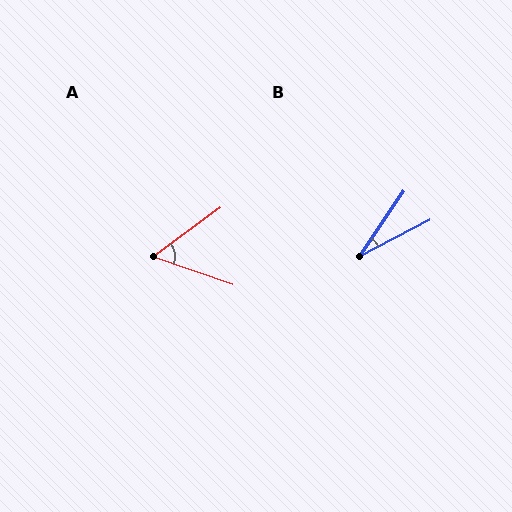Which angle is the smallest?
B, at approximately 28 degrees.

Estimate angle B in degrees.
Approximately 28 degrees.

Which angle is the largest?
A, at approximately 55 degrees.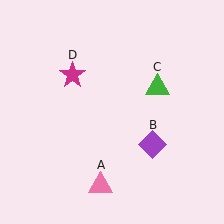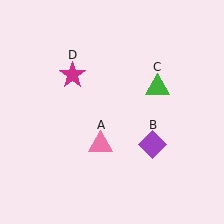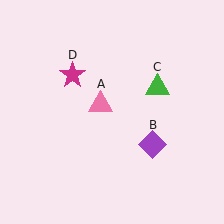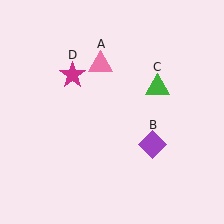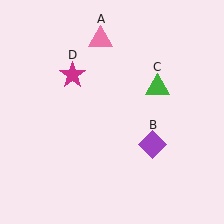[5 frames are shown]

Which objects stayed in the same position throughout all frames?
Purple diamond (object B) and green triangle (object C) and magenta star (object D) remained stationary.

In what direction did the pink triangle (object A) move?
The pink triangle (object A) moved up.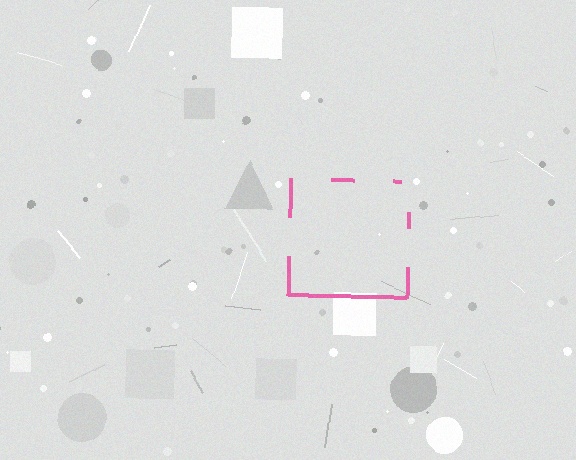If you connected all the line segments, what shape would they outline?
They would outline a square.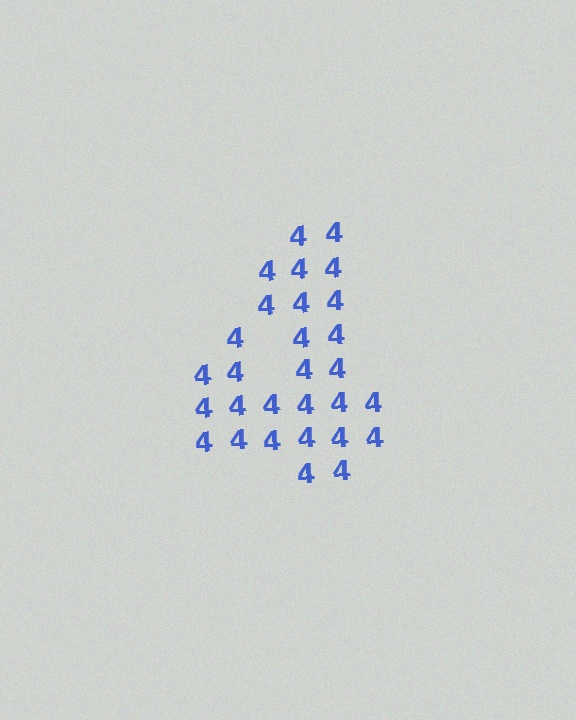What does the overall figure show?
The overall figure shows the digit 4.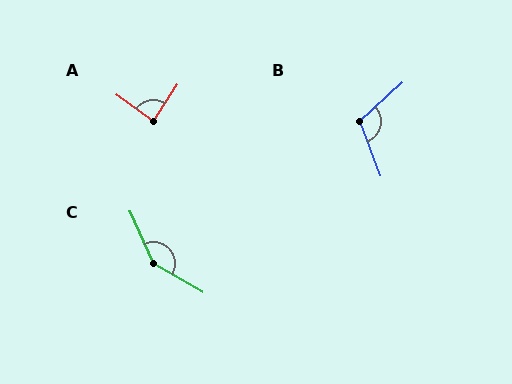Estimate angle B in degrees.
Approximately 111 degrees.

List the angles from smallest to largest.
A (88°), B (111°), C (144°).